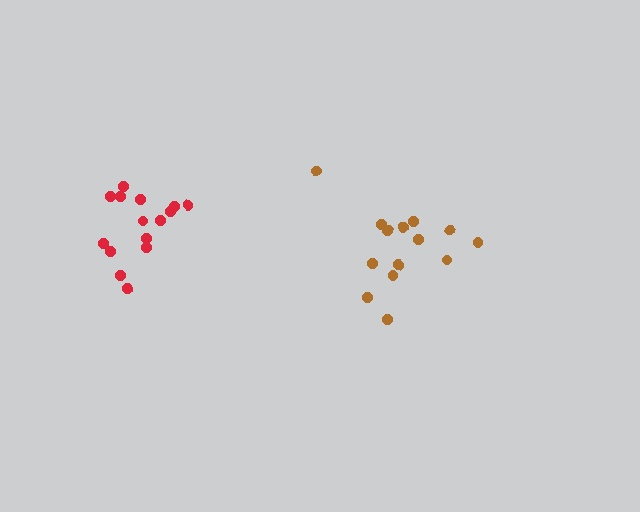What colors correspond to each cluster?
The clusters are colored: brown, red.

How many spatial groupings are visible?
There are 2 spatial groupings.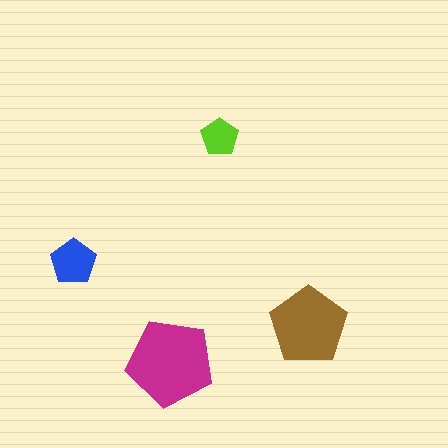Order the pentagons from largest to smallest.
the magenta one, the brown one, the blue one, the lime one.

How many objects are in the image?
There are 4 objects in the image.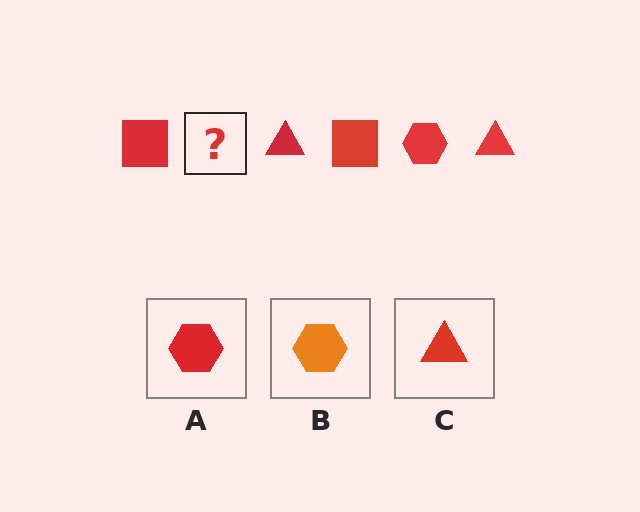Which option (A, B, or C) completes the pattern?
A.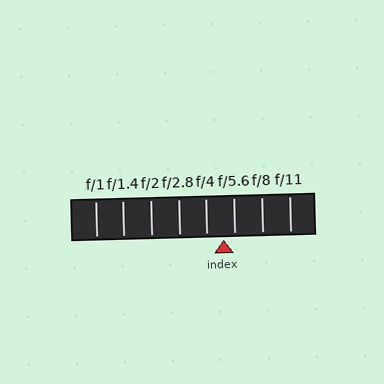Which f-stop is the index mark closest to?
The index mark is closest to f/5.6.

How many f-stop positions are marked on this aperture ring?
There are 8 f-stop positions marked.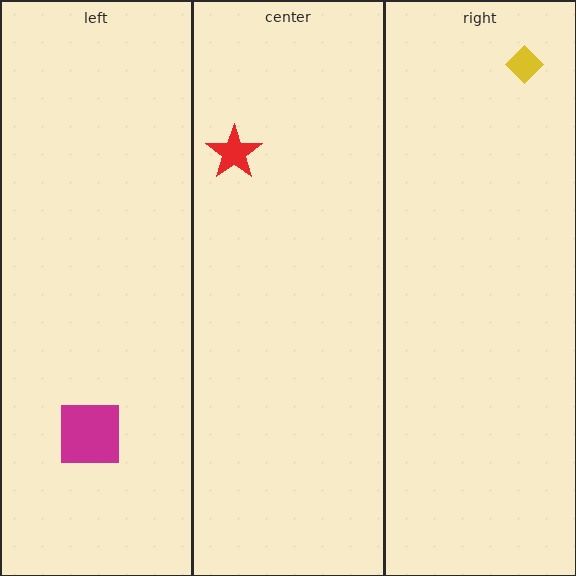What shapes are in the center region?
The red star.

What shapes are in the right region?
The yellow diamond.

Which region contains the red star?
The center region.